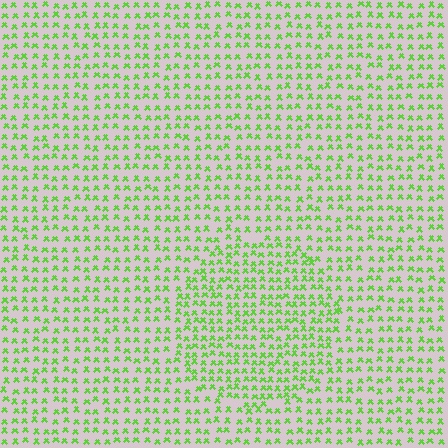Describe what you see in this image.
The image contains small lime elements arranged at two different densities. A circle-shaped region is visible where the elements are more densely packed than the surrounding area.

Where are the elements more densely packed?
The elements are more densely packed inside the circle boundary.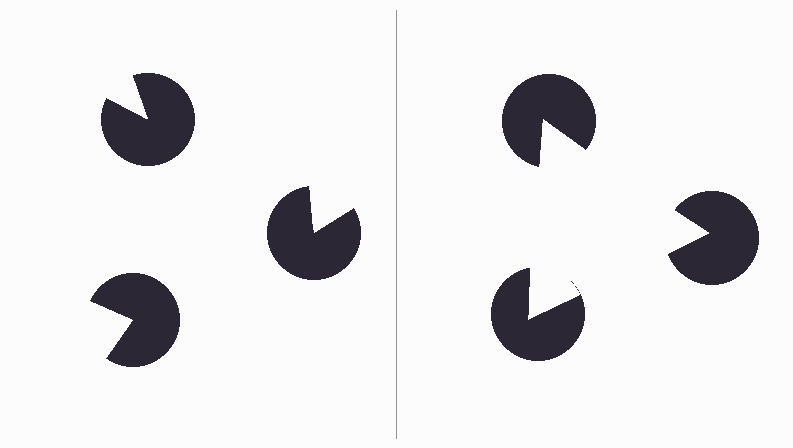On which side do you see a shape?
An illusory triangle appears on the right side. On the left side the wedge cuts are rotated, so no coherent shape forms.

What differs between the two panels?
The pac-man discs are positioned identically on both sides; only the wedge orientations differ. On the right they align to a triangle; on the left they are misaligned.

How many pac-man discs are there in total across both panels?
6 — 3 on each side.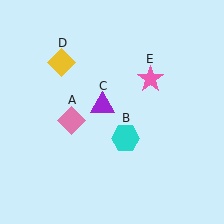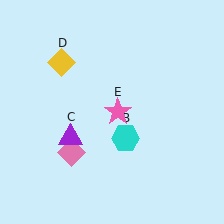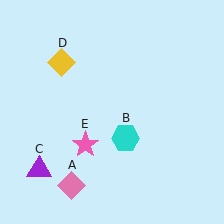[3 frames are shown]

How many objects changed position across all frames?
3 objects changed position: pink diamond (object A), purple triangle (object C), pink star (object E).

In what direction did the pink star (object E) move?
The pink star (object E) moved down and to the left.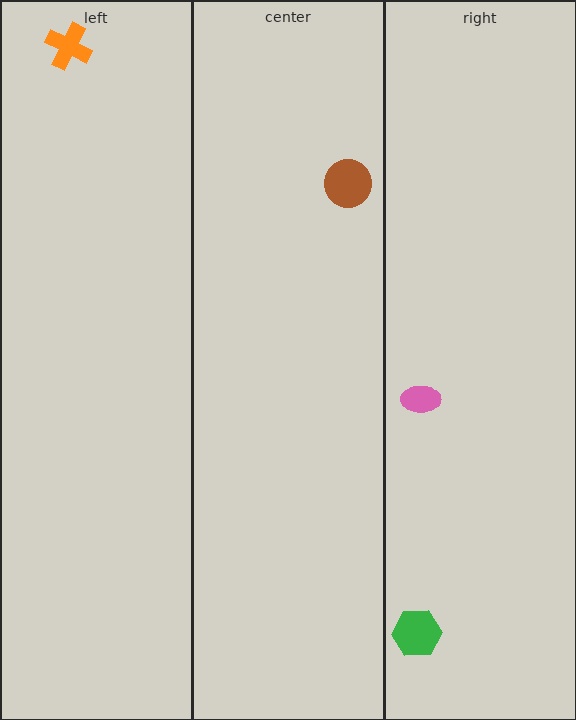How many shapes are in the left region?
1.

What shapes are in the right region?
The green hexagon, the pink ellipse.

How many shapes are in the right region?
2.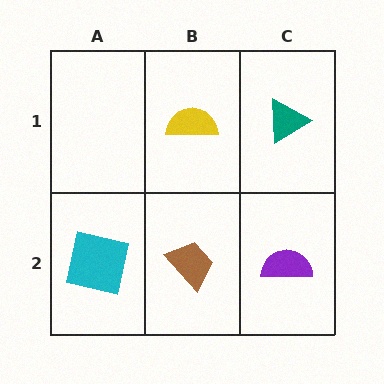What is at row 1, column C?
A teal triangle.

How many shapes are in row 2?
3 shapes.